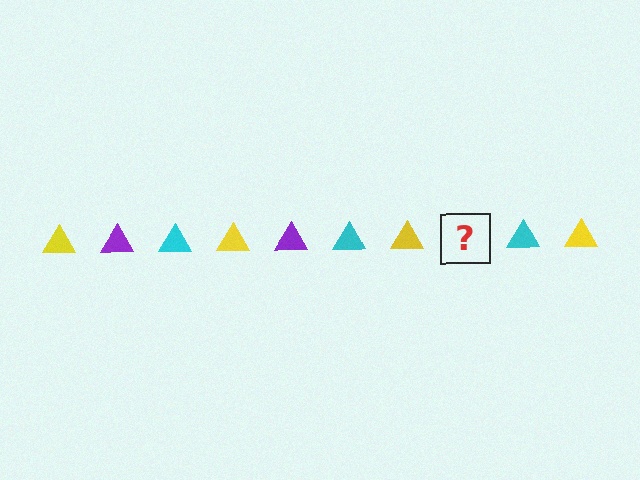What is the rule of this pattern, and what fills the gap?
The rule is that the pattern cycles through yellow, purple, cyan triangles. The gap should be filled with a purple triangle.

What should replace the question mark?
The question mark should be replaced with a purple triangle.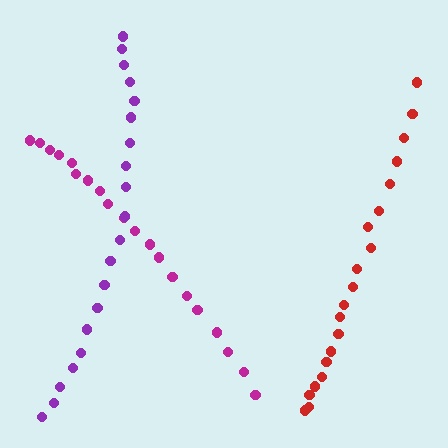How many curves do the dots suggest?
There are 3 distinct paths.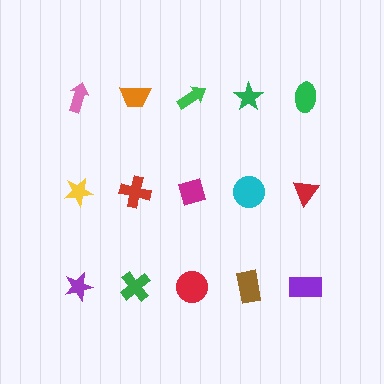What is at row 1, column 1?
A pink arrow.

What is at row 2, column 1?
A yellow star.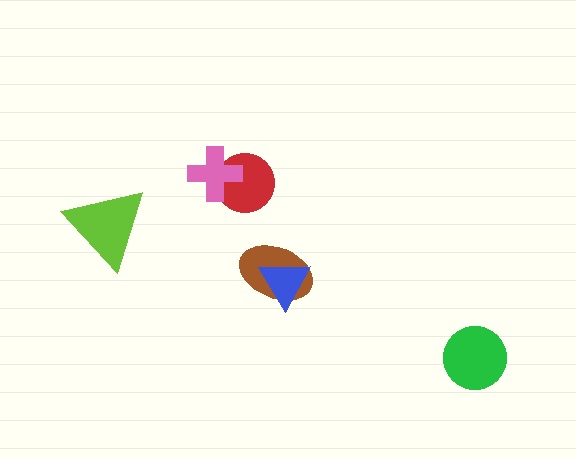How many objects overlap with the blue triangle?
1 object overlaps with the blue triangle.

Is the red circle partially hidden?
Yes, it is partially covered by another shape.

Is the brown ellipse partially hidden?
Yes, it is partially covered by another shape.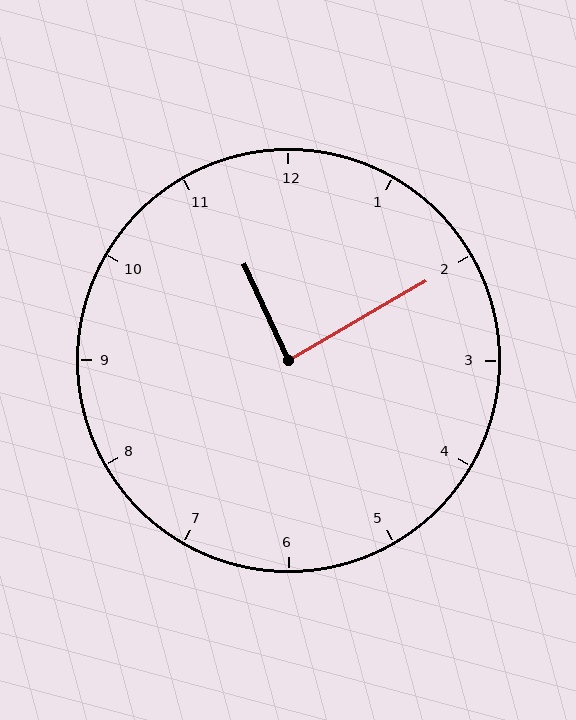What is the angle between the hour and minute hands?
Approximately 85 degrees.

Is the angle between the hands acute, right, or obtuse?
It is right.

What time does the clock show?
11:10.